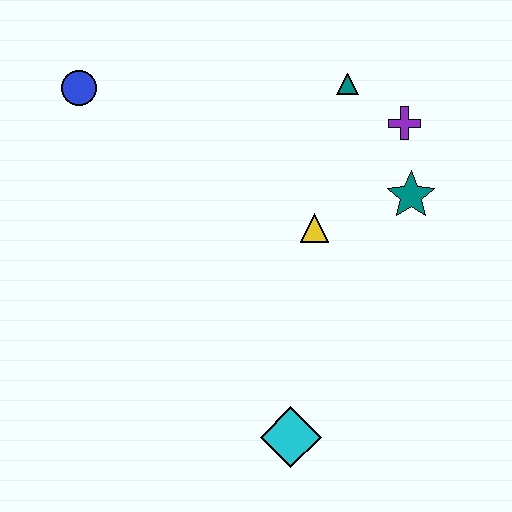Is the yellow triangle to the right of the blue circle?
Yes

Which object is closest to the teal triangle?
The purple cross is closest to the teal triangle.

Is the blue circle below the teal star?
No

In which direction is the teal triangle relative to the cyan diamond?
The teal triangle is above the cyan diamond.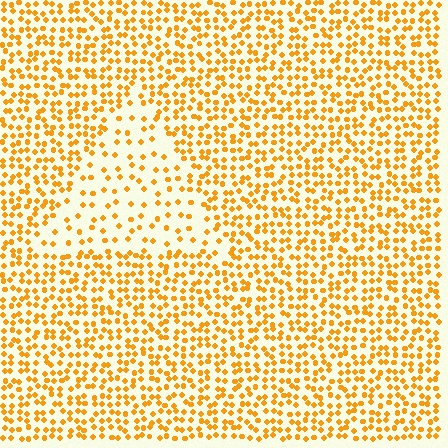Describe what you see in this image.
The image contains small orange elements arranged at two different densities. A triangle-shaped region is visible where the elements are less densely packed than the surrounding area.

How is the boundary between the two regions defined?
The boundary is defined by a change in element density (approximately 2.3x ratio). All elements are the same color, size, and shape.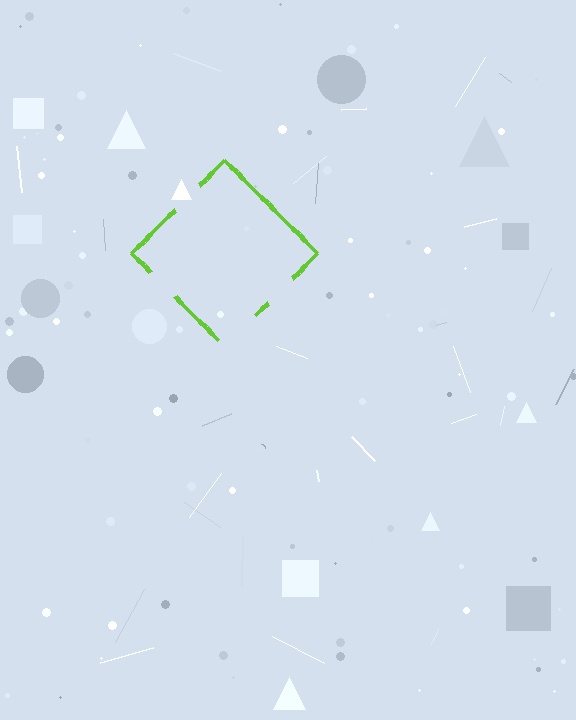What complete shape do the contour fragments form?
The contour fragments form a diamond.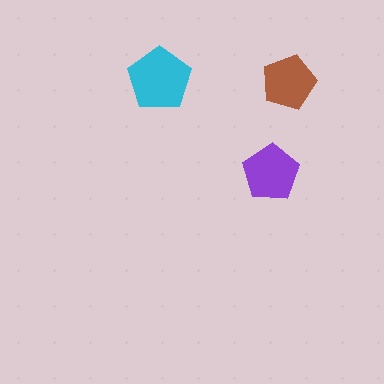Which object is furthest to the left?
The cyan pentagon is leftmost.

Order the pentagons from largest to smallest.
the cyan one, the purple one, the brown one.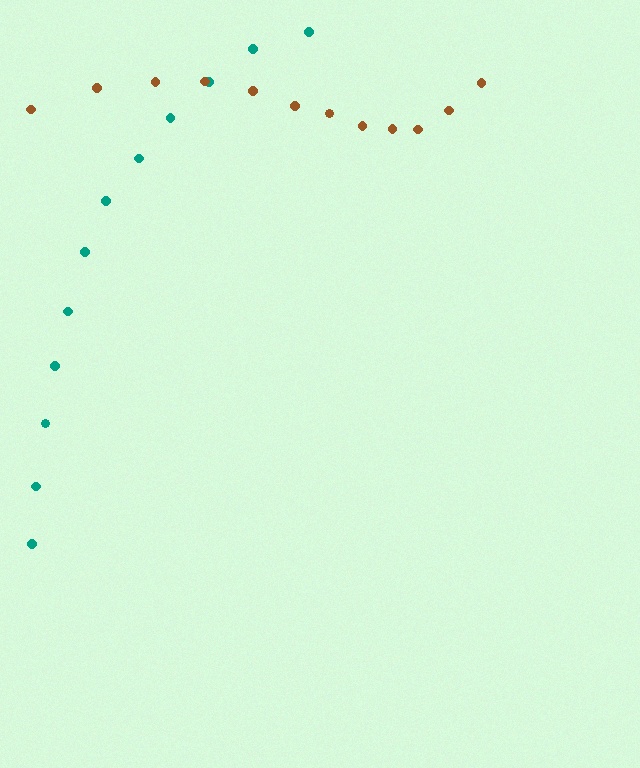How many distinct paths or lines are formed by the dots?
There are 2 distinct paths.